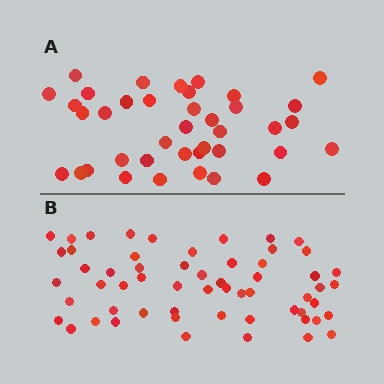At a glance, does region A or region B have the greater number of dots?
Region B (the bottom region) has more dots.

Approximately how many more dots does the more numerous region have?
Region B has approximately 20 more dots than region A.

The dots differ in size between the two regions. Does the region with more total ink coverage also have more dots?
No. Region A has more total ink coverage because its dots are larger, but region B actually contains more individual dots. Total area can be misleading — the number of items is what matters here.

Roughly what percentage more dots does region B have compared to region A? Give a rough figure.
About 50% more.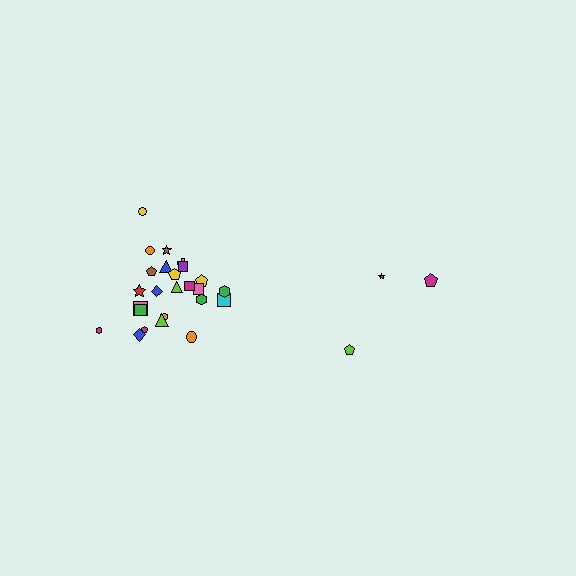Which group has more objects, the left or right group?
The left group.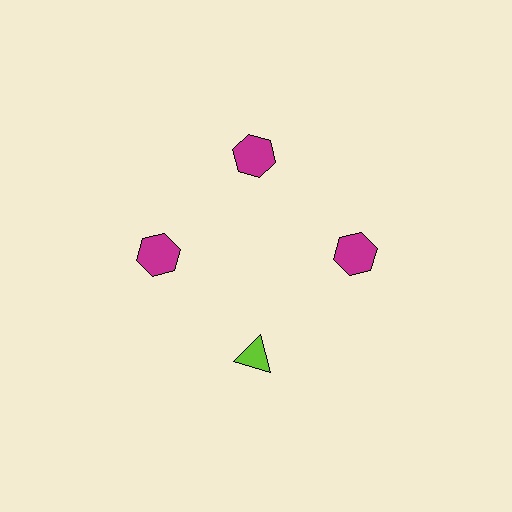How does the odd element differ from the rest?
It differs in both color (lime instead of magenta) and shape (triangle instead of hexagon).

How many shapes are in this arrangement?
There are 4 shapes arranged in a ring pattern.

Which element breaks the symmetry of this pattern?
The lime triangle at roughly the 6 o'clock position breaks the symmetry. All other shapes are magenta hexagons.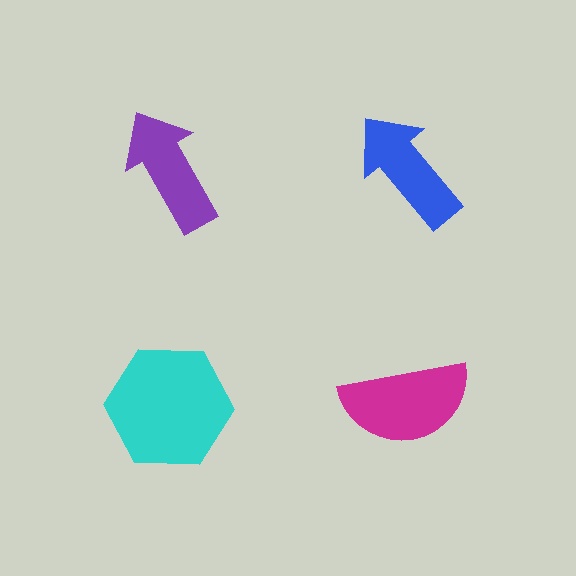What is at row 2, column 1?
A cyan hexagon.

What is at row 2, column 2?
A magenta semicircle.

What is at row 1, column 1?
A purple arrow.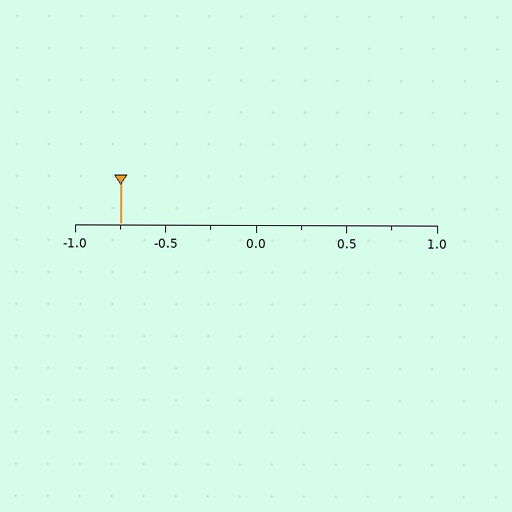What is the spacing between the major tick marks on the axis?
The major ticks are spaced 0.5 apart.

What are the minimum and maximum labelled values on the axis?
The axis runs from -1.0 to 1.0.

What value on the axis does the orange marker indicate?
The marker indicates approximately -0.75.